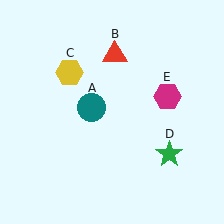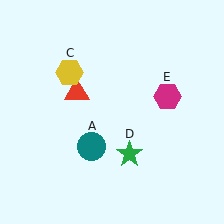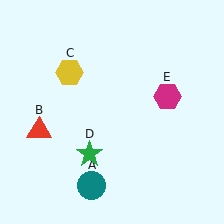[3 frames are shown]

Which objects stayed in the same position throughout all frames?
Yellow hexagon (object C) and magenta hexagon (object E) remained stationary.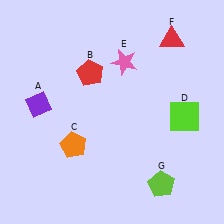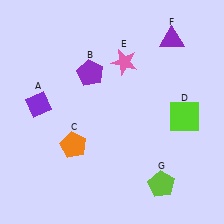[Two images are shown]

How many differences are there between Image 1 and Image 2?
There are 2 differences between the two images.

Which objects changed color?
B changed from red to purple. F changed from red to purple.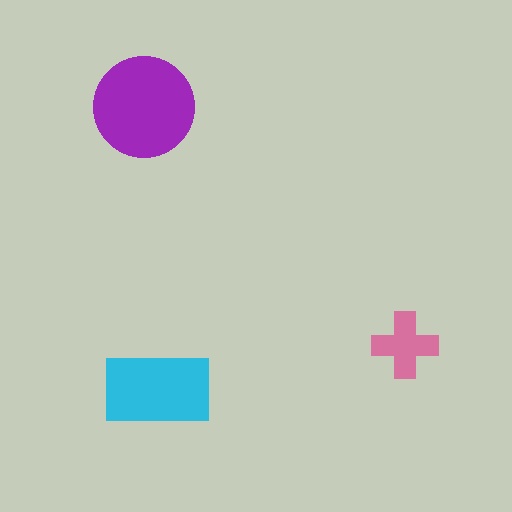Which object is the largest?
The purple circle.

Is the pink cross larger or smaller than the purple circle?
Smaller.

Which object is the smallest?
The pink cross.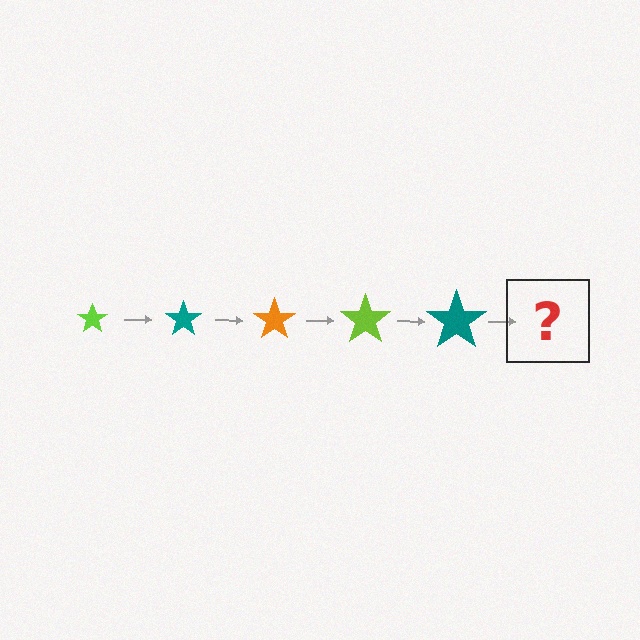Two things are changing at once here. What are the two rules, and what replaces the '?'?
The two rules are that the star grows larger each step and the color cycles through lime, teal, and orange. The '?' should be an orange star, larger than the previous one.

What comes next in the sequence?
The next element should be an orange star, larger than the previous one.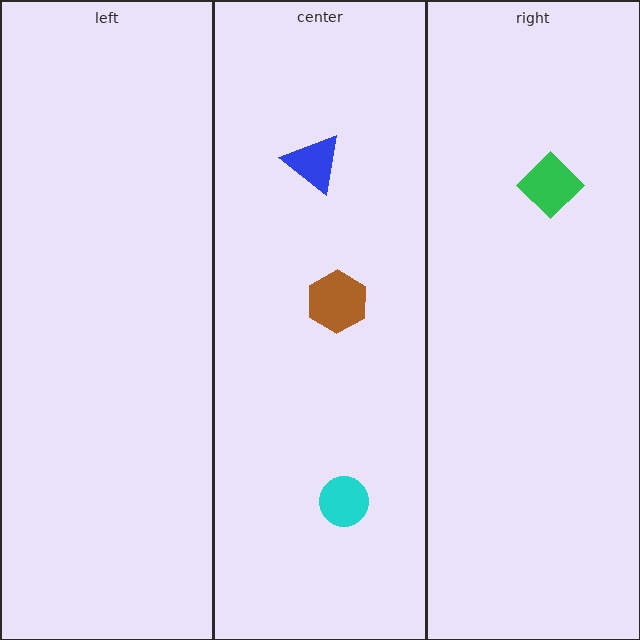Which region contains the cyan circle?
The center region.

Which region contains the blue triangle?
The center region.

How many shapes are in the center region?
3.